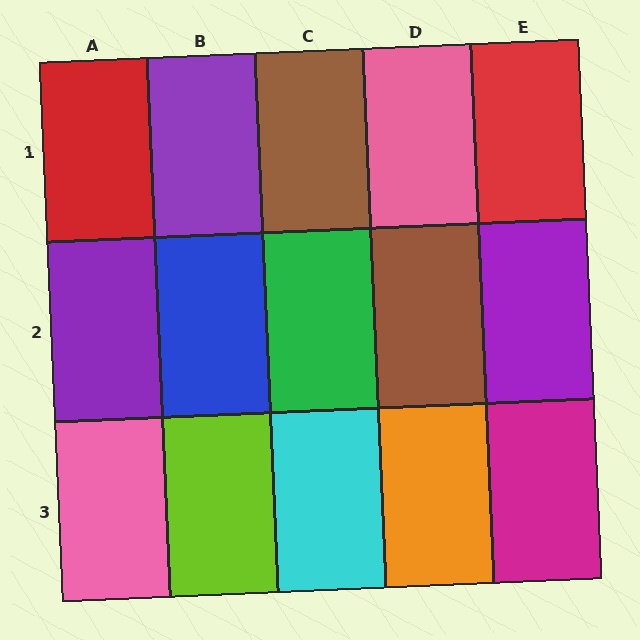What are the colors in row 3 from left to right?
Pink, lime, cyan, orange, magenta.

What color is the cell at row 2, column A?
Purple.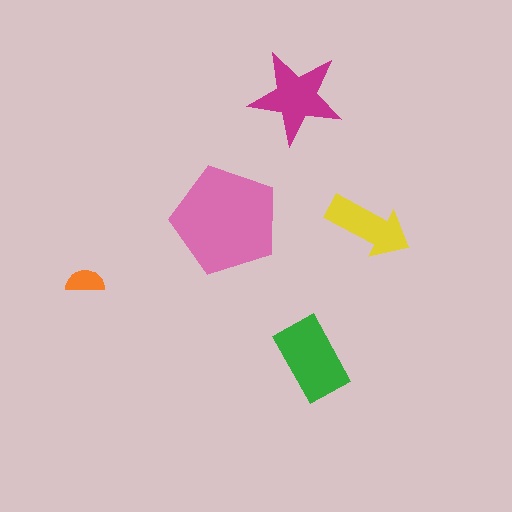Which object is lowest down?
The green rectangle is bottommost.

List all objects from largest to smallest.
The pink pentagon, the green rectangle, the magenta star, the yellow arrow, the orange semicircle.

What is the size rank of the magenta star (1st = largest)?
3rd.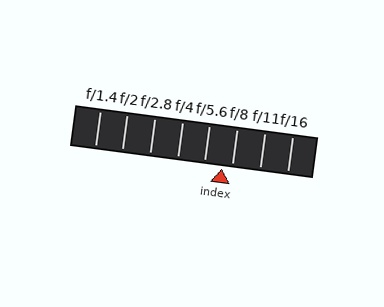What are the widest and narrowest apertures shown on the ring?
The widest aperture shown is f/1.4 and the narrowest is f/16.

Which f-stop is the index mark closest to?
The index mark is closest to f/8.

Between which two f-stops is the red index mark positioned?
The index mark is between f/5.6 and f/8.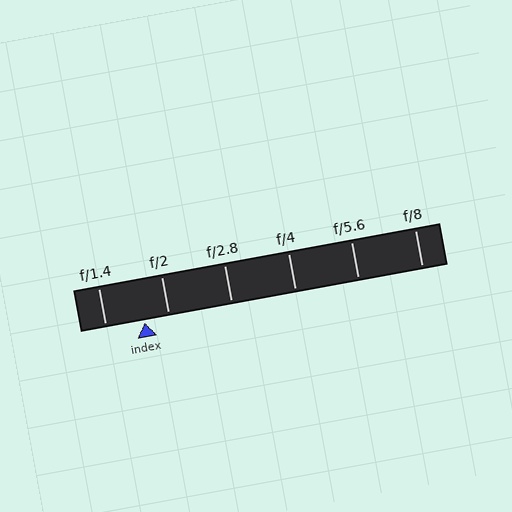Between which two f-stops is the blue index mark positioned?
The index mark is between f/1.4 and f/2.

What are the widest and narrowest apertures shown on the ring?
The widest aperture shown is f/1.4 and the narrowest is f/8.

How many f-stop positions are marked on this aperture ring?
There are 6 f-stop positions marked.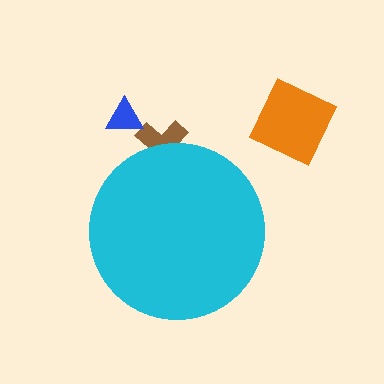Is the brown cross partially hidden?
Yes, the brown cross is partially hidden behind the cyan circle.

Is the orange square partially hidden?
No, the orange square is fully visible.